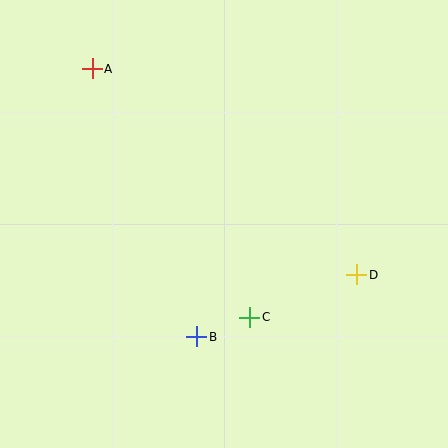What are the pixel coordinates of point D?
Point D is at (357, 275).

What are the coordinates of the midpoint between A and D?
The midpoint between A and D is at (224, 172).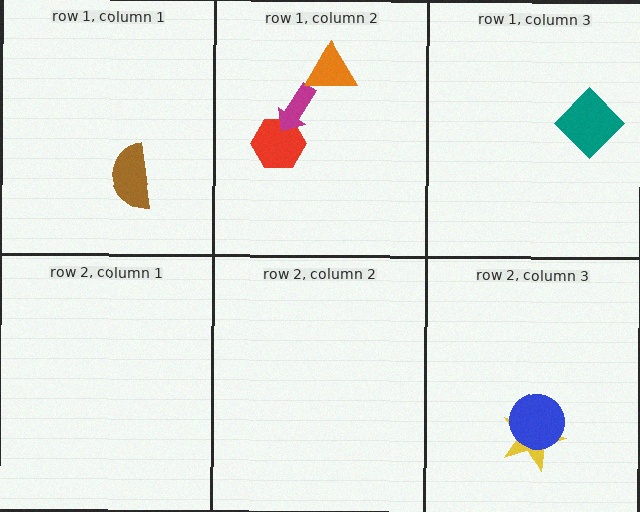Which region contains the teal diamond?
The row 1, column 3 region.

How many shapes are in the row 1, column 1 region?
1.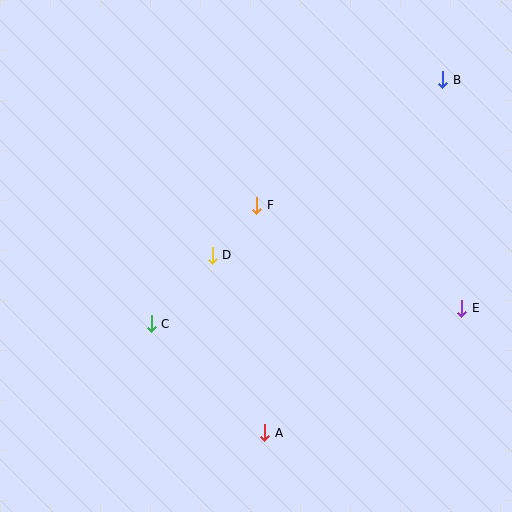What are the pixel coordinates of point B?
Point B is at (443, 80).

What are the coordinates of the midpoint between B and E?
The midpoint between B and E is at (452, 194).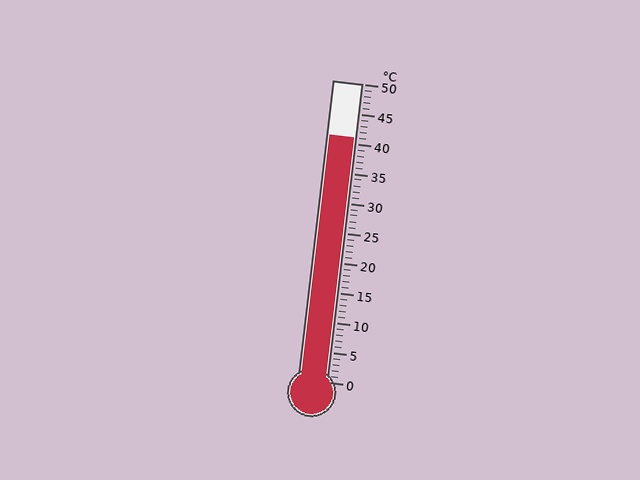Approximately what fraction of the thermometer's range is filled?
The thermometer is filled to approximately 80% of its range.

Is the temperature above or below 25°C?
The temperature is above 25°C.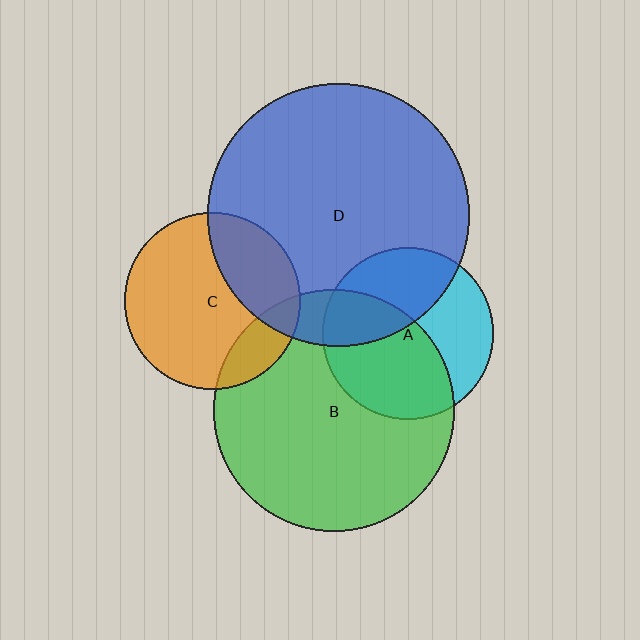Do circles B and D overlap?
Yes.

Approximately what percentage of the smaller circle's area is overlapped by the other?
Approximately 15%.